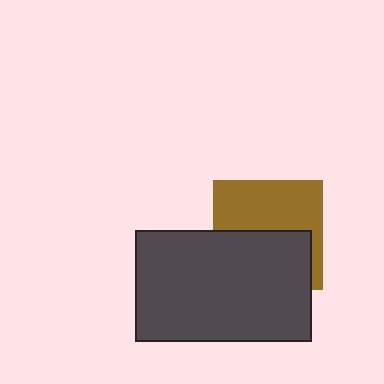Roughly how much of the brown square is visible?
About half of it is visible (roughly 51%).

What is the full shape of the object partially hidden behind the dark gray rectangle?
The partially hidden object is a brown square.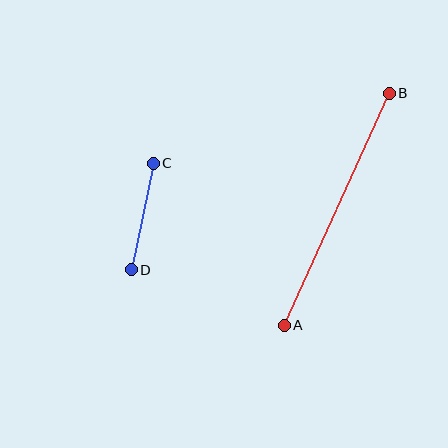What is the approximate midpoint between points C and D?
The midpoint is at approximately (142, 217) pixels.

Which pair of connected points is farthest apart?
Points A and B are farthest apart.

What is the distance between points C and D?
The distance is approximately 108 pixels.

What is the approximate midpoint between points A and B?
The midpoint is at approximately (337, 209) pixels.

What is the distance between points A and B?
The distance is approximately 255 pixels.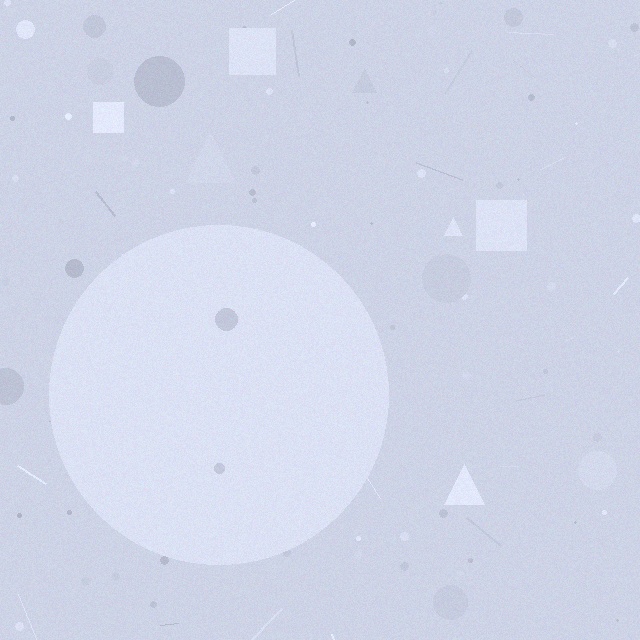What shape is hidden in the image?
A circle is hidden in the image.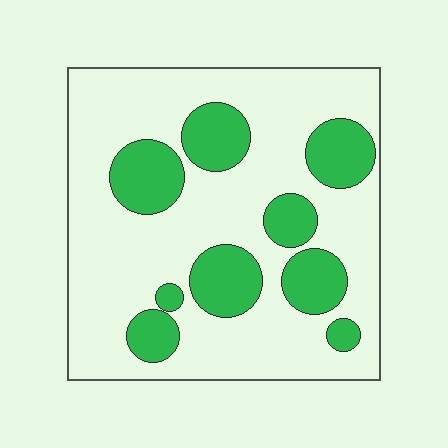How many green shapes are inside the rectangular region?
9.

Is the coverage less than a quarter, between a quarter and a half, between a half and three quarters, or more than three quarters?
Between a quarter and a half.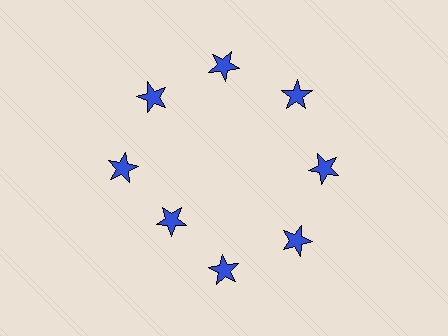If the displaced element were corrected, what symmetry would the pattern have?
It would have 8-fold rotational symmetry — the pattern would map onto itself every 45 degrees.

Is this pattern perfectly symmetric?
No. The 8 blue stars are arranged in a ring, but one element near the 8 o'clock position is pulled inward toward the center, breaking the 8-fold rotational symmetry.